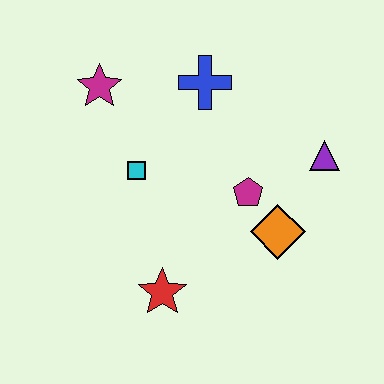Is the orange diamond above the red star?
Yes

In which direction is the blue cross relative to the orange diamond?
The blue cross is above the orange diamond.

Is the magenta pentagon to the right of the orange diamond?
No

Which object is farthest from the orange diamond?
The magenta star is farthest from the orange diamond.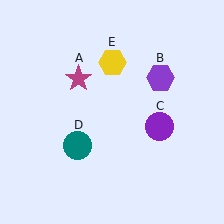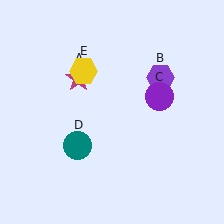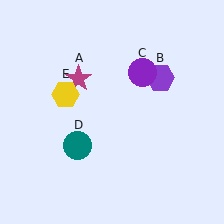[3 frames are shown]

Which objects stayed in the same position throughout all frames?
Magenta star (object A) and purple hexagon (object B) and teal circle (object D) remained stationary.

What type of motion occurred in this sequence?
The purple circle (object C), yellow hexagon (object E) rotated counterclockwise around the center of the scene.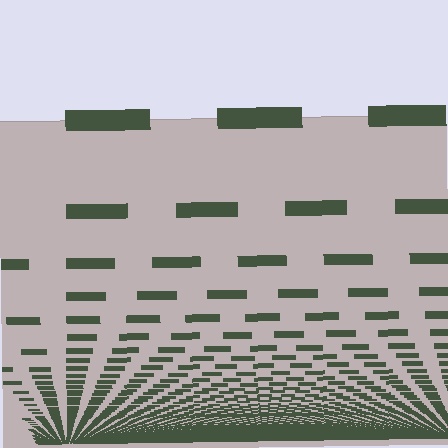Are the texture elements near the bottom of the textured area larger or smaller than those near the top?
Smaller. The gradient is inverted — elements near the bottom are smaller and denser.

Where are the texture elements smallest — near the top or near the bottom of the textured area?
Near the bottom.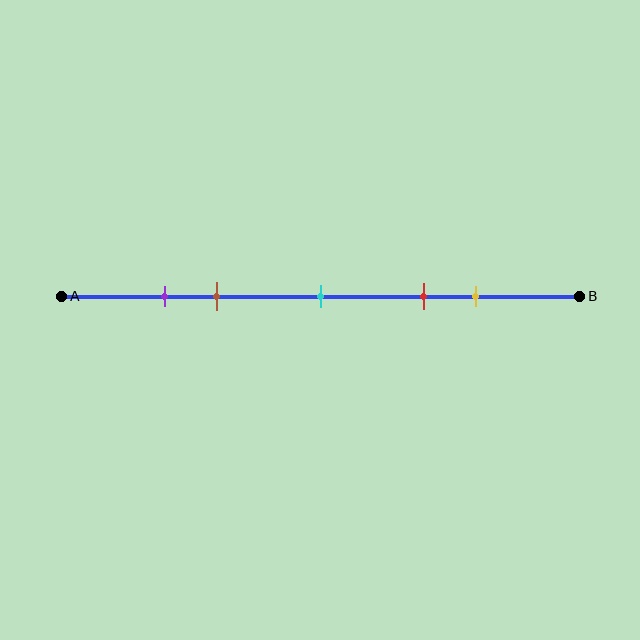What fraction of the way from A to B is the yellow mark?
The yellow mark is approximately 80% (0.8) of the way from A to B.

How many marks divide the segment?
There are 5 marks dividing the segment.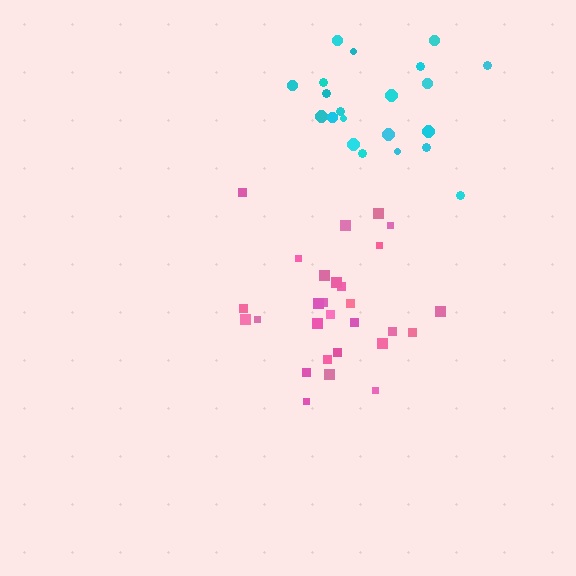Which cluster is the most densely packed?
Cyan.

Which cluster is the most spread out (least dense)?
Pink.